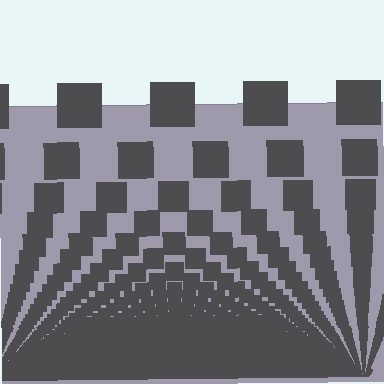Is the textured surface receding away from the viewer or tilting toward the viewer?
The surface appears to tilt toward the viewer. Texture elements get larger and sparser toward the top.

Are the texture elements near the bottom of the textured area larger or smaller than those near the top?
Smaller. The gradient is inverted — elements near the bottom are smaller and denser.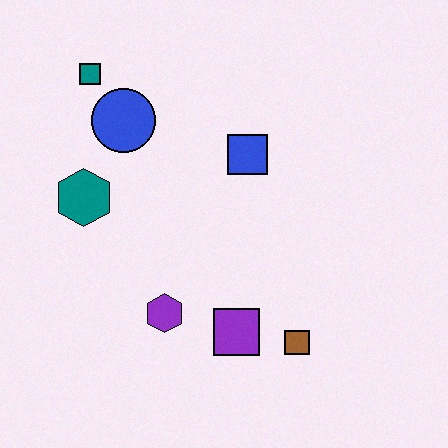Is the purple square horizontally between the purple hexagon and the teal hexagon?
No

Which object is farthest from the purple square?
The teal square is farthest from the purple square.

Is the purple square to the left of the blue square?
Yes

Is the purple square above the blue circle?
No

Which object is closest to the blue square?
The blue circle is closest to the blue square.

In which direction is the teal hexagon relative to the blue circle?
The teal hexagon is below the blue circle.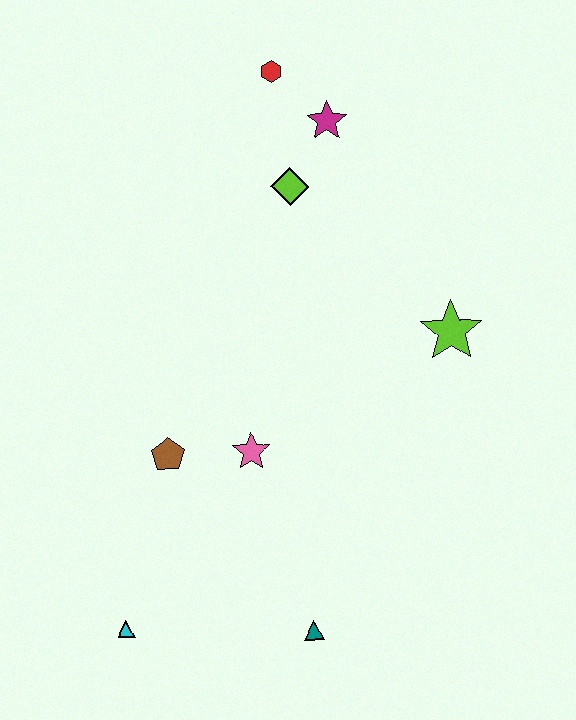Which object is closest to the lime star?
The lime diamond is closest to the lime star.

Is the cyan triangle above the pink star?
No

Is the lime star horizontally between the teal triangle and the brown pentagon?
No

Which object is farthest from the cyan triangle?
The red hexagon is farthest from the cyan triangle.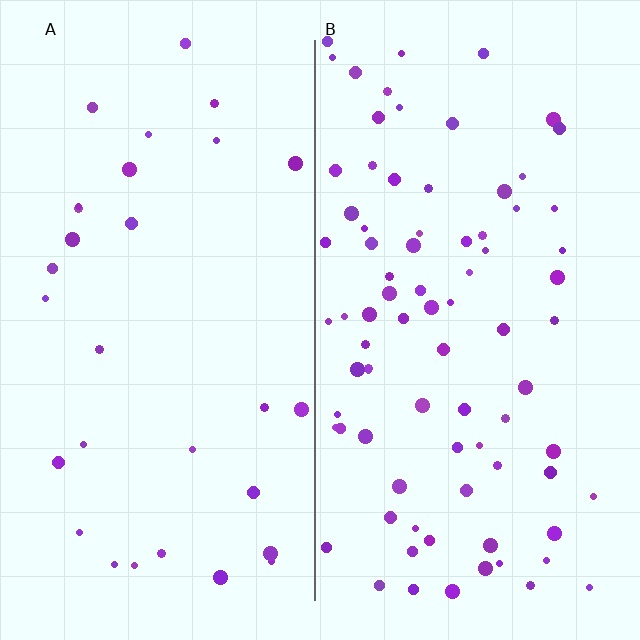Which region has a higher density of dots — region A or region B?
B (the right).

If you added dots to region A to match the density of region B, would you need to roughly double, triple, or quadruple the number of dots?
Approximately triple.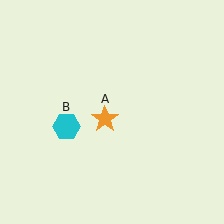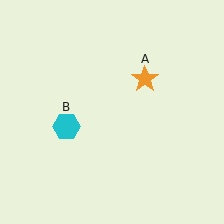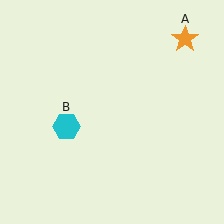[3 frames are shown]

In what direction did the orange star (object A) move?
The orange star (object A) moved up and to the right.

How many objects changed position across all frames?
1 object changed position: orange star (object A).